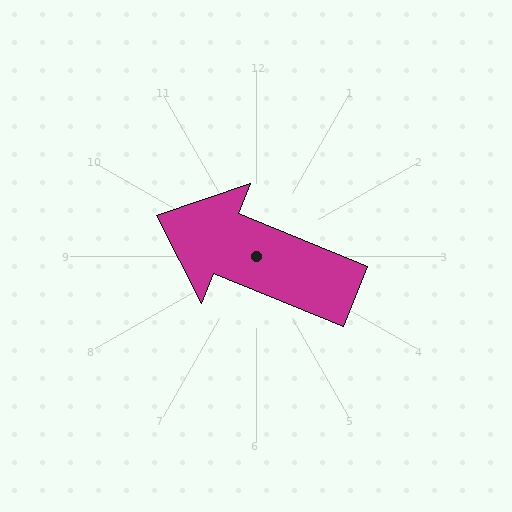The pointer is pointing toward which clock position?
Roughly 10 o'clock.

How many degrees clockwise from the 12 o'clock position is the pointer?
Approximately 292 degrees.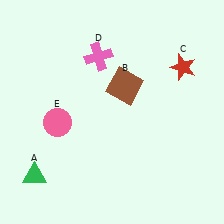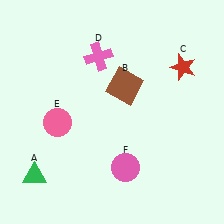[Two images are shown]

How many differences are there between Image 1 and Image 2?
There is 1 difference between the two images.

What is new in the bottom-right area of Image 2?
A pink circle (F) was added in the bottom-right area of Image 2.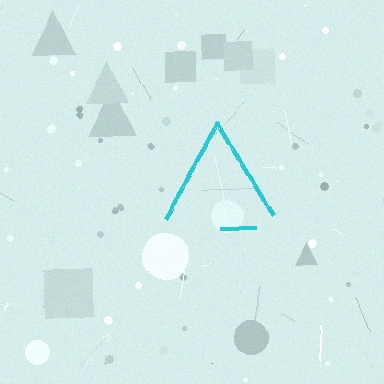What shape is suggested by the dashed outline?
The dashed outline suggests a triangle.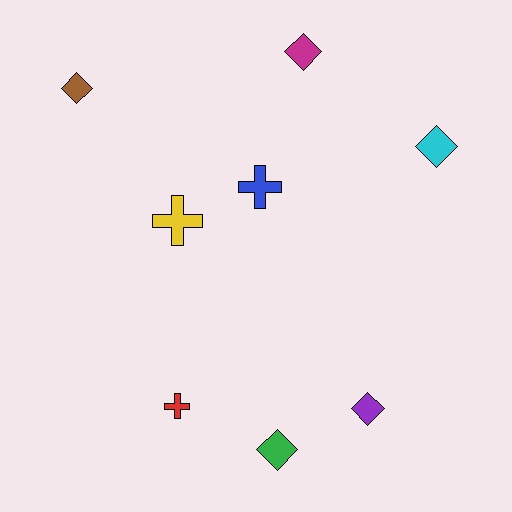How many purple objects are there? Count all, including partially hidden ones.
There is 1 purple object.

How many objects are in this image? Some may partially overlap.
There are 8 objects.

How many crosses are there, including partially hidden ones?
There are 3 crosses.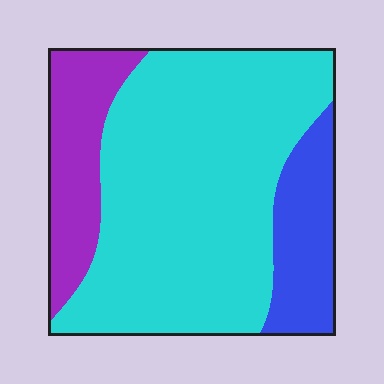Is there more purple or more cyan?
Cyan.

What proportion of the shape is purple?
Purple covers 17% of the shape.